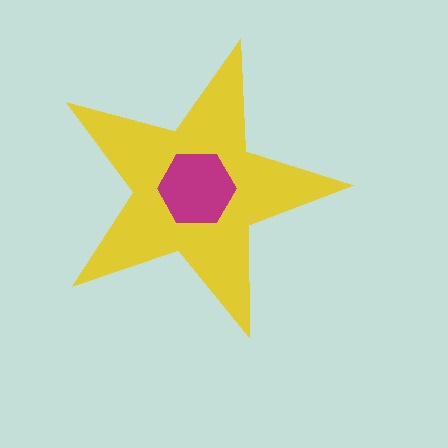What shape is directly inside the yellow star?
The magenta hexagon.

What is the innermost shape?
The magenta hexagon.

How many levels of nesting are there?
2.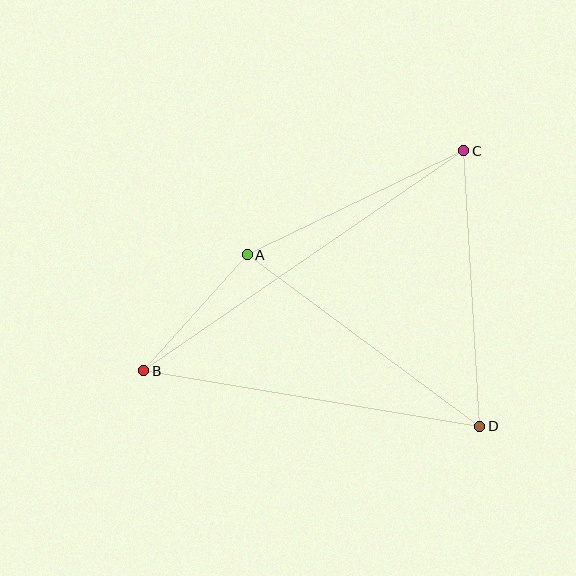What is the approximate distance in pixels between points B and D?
The distance between B and D is approximately 341 pixels.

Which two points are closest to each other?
Points A and B are closest to each other.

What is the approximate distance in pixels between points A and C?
The distance between A and C is approximately 240 pixels.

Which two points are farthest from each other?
Points B and C are farthest from each other.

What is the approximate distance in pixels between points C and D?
The distance between C and D is approximately 276 pixels.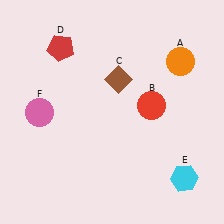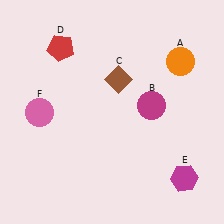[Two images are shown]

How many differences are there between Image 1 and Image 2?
There are 2 differences between the two images.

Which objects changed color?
B changed from red to magenta. E changed from cyan to magenta.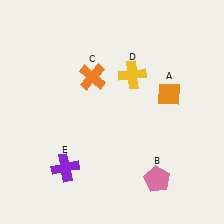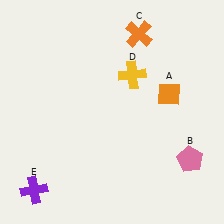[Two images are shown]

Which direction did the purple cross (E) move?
The purple cross (E) moved left.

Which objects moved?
The objects that moved are: the pink pentagon (B), the orange cross (C), the purple cross (E).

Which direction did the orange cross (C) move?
The orange cross (C) moved right.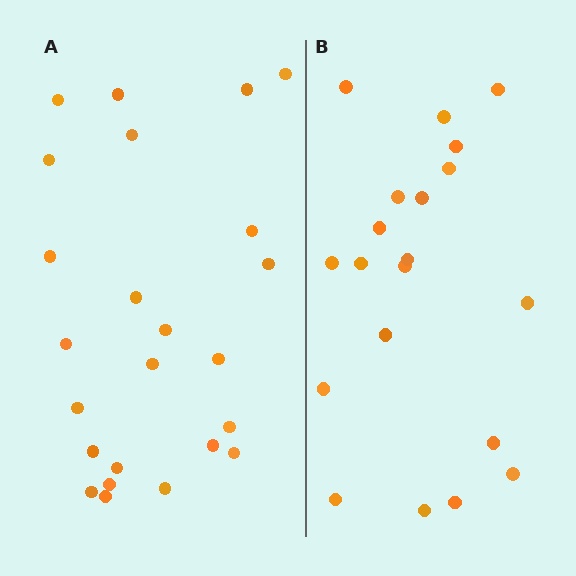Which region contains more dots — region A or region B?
Region A (the left region) has more dots.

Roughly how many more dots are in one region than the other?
Region A has about 4 more dots than region B.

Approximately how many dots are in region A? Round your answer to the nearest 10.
About 20 dots. (The exact count is 24, which rounds to 20.)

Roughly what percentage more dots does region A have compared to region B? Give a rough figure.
About 20% more.